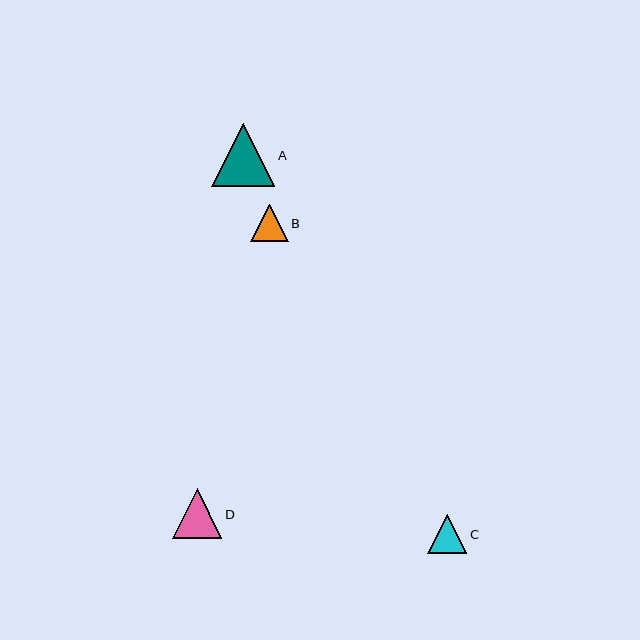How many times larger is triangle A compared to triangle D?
Triangle A is approximately 1.3 times the size of triangle D.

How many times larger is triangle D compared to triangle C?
Triangle D is approximately 1.3 times the size of triangle C.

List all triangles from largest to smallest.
From largest to smallest: A, D, C, B.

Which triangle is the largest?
Triangle A is the largest with a size of approximately 63 pixels.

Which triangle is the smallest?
Triangle B is the smallest with a size of approximately 38 pixels.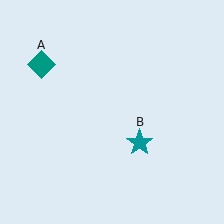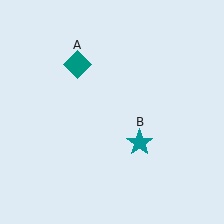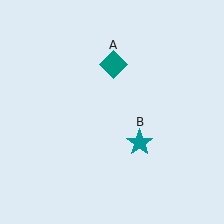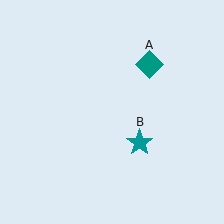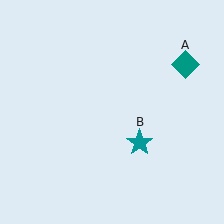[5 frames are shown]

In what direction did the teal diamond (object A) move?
The teal diamond (object A) moved right.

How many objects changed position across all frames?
1 object changed position: teal diamond (object A).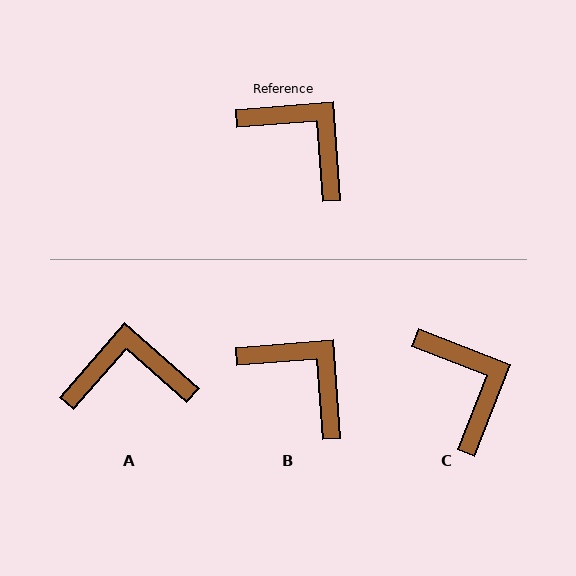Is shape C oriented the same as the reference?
No, it is off by about 25 degrees.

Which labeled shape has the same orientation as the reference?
B.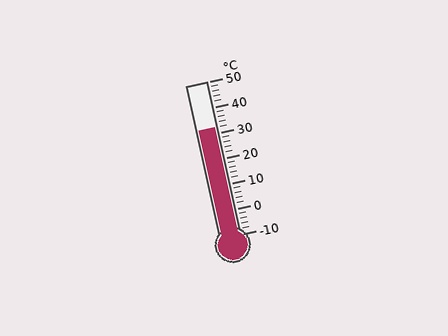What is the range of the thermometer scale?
The thermometer scale ranges from -10°C to 50°C.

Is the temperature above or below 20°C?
The temperature is above 20°C.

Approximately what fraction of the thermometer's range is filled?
The thermometer is filled to approximately 70% of its range.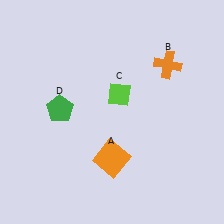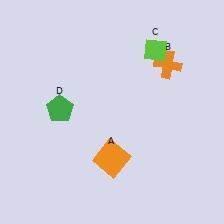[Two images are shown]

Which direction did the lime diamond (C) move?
The lime diamond (C) moved up.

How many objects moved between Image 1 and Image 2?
1 object moved between the two images.